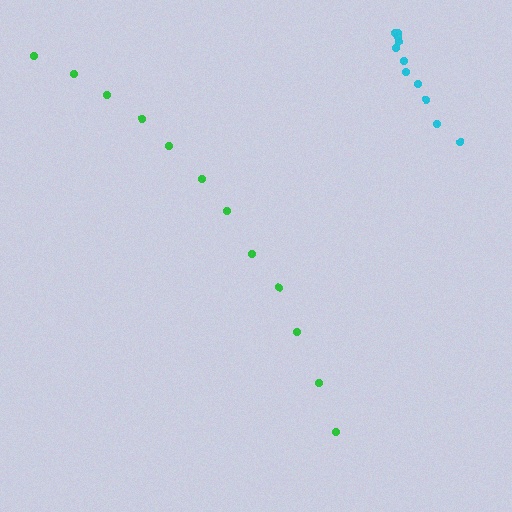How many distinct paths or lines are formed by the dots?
There are 2 distinct paths.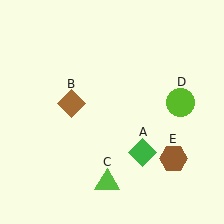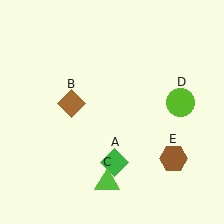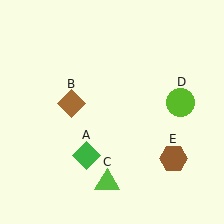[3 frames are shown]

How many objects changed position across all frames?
1 object changed position: green diamond (object A).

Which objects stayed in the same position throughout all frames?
Brown diamond (object B) and lime triangle (object C) and lime circle (object D) and brown hexagon (object E) remained stationary.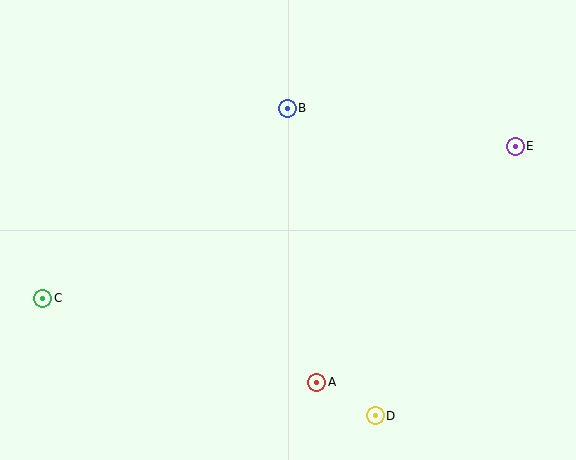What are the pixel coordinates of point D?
Point D is at (375, 416).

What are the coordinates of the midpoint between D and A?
The midpoint between D and A is at (346, 399).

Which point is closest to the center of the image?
Point B at (287, 108) is closest to the center.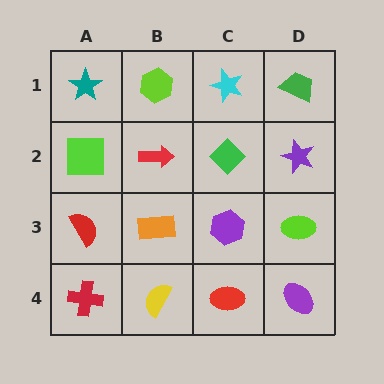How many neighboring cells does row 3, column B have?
4.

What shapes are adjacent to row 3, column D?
A purple star (row 2, column D), a purple ellipse (row 4, column D), a purple hexagon (row 3, column C).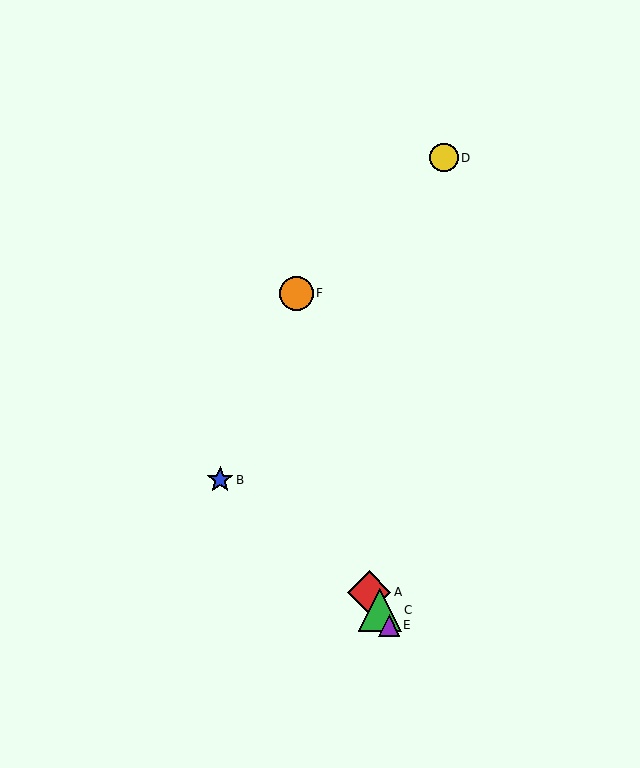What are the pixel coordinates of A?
Object A is at (369, 592).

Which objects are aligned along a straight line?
Objects A, C, E are aligned along a straight line.